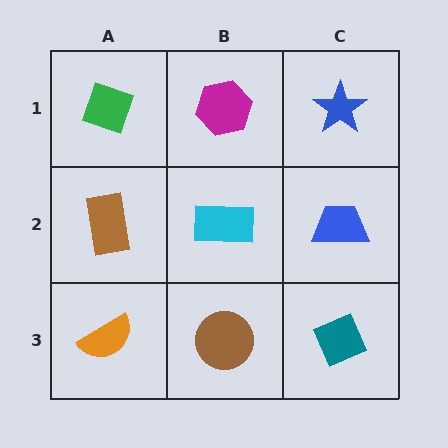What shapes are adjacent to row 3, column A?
A brown rectangle (row 2, column A), a brown circle (row 3, column B).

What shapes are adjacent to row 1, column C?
A blue trapezoid (row 2, column C), a magenta hexagon (row 1, column B).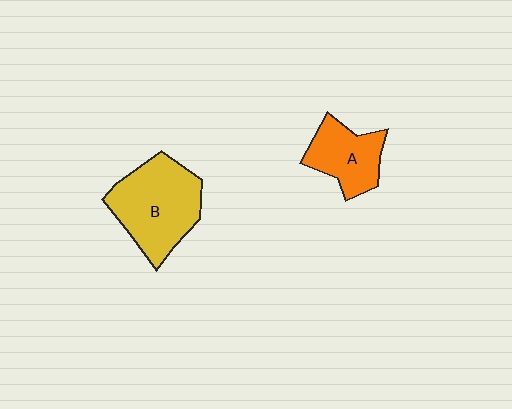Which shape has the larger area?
Shape B (yellow).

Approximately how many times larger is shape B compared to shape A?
Approximately 1.6 times.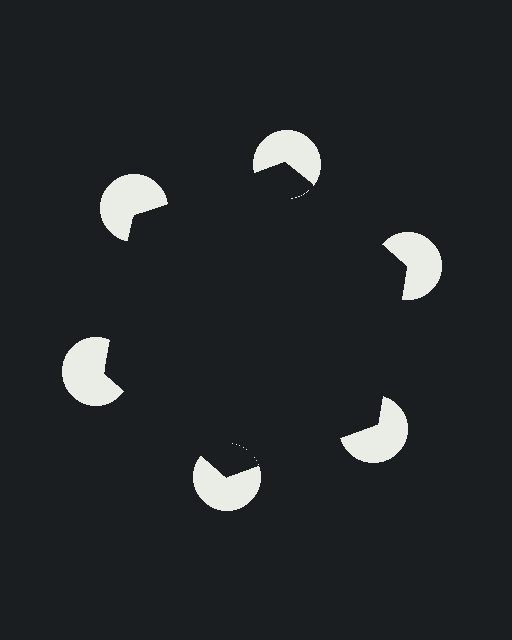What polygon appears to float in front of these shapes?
An illusory hexagon — its edges are inferred from the aligned wedge cuts in the pac-man discs, not physically drawn.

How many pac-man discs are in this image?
There are 6 — one at each vertex of the illusory hexagon.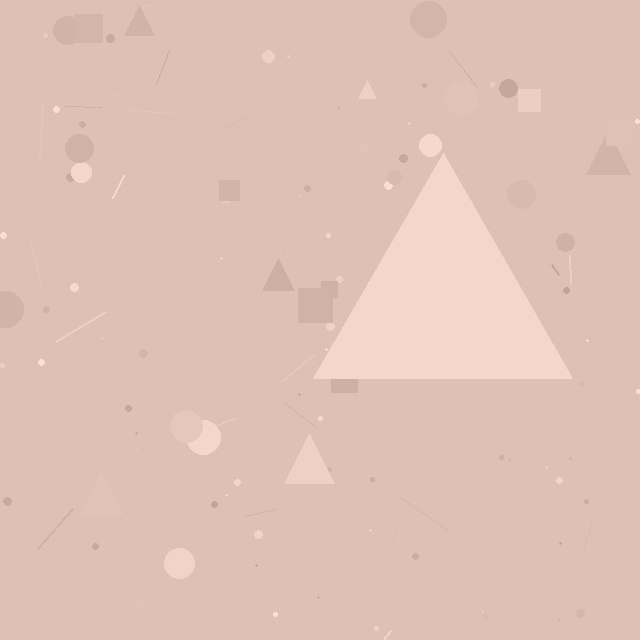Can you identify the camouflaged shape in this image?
The camouflaged shape is a triangle.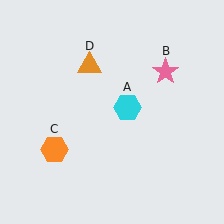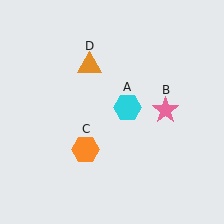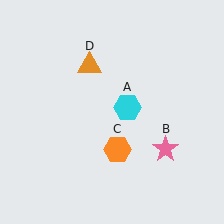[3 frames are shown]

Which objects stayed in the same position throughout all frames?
Cyan hexagon (object A) and orange triangle (object D) remained stationary.